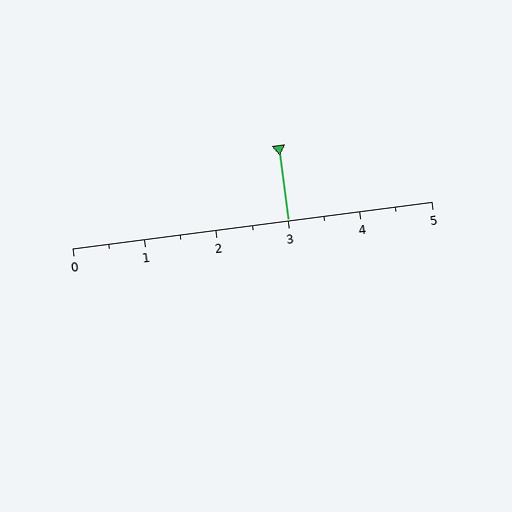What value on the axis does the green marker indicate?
The marker indicates approximately 3.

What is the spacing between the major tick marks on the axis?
The major ticks are spaced 1 apart.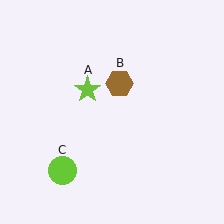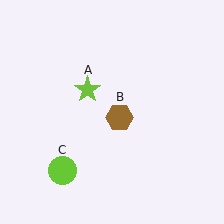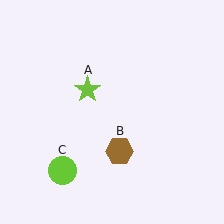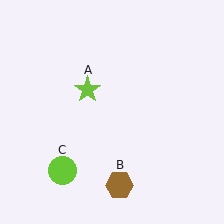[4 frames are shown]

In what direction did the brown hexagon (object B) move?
The brown hexagon (object B) moved down.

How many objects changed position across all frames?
1 object changed position: brown hexagon (object B).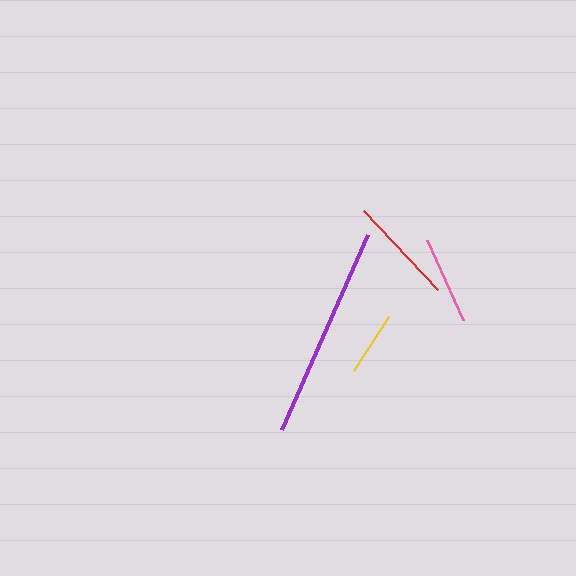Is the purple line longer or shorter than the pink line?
The purple line is longer than the pink line.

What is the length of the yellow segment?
The yellow segment is approximately 64 pixels long.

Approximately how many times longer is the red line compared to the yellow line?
The red line is approximately 1.7 times the length of the yellow line.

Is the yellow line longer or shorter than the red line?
The red line is longer than the yellow line.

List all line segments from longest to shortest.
From longest to shortest: purple, red, pink, yellow.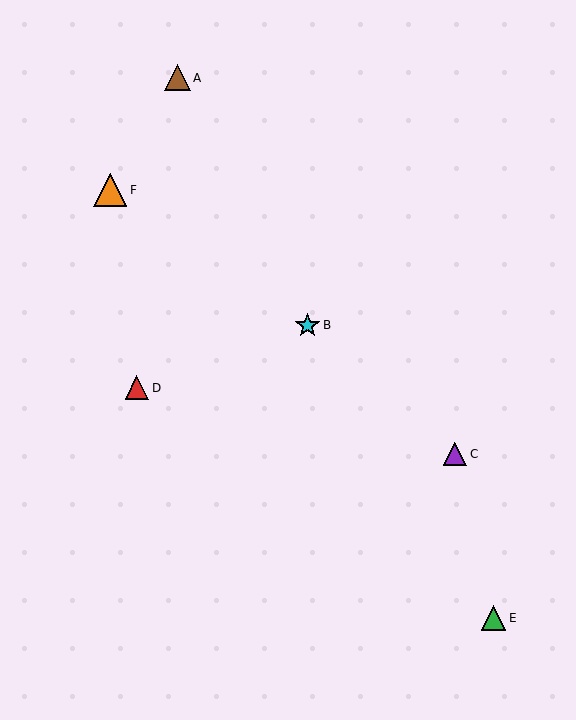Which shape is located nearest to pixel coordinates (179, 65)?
The brown triangle (labeled A) at (177, 78) is nearest to that location.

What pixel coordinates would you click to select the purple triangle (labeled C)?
Click at (455, 454) to select the purple triangle C.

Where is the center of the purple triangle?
The center of the purple triangle is at (455, 454).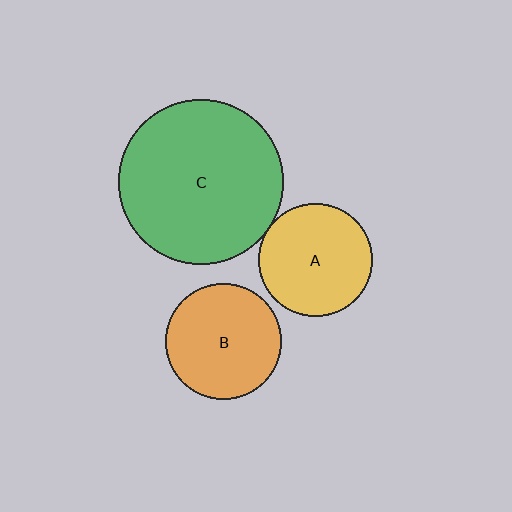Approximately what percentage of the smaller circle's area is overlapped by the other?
Approximately 5%.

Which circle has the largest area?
Circle C (green).